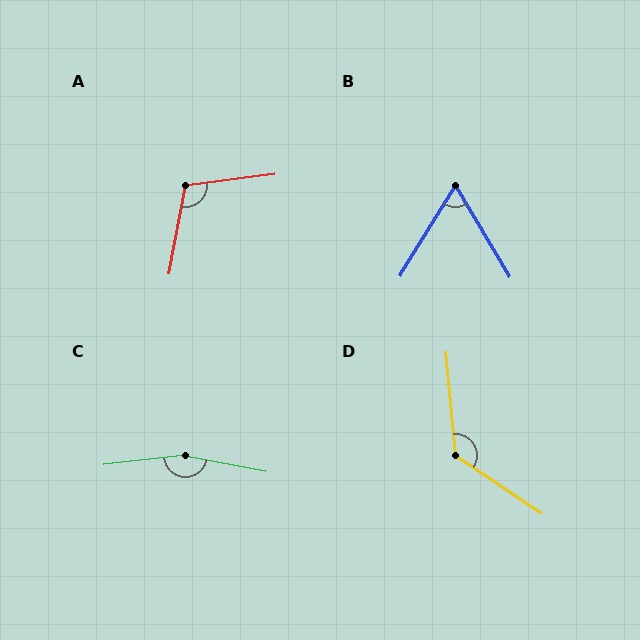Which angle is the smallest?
B, at approximately 62 degrees.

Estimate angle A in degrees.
Approximately 108 degrees.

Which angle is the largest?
C, at approximately 162 degrees.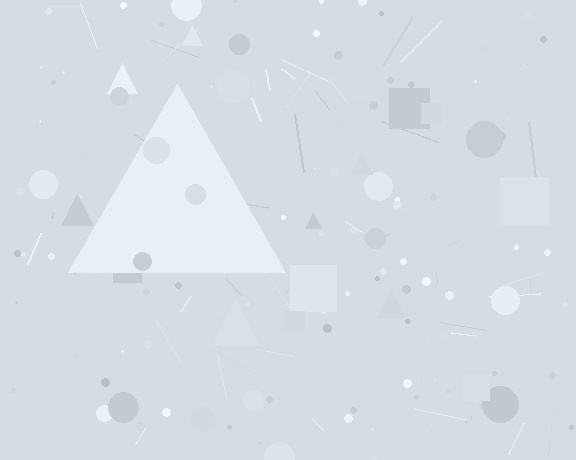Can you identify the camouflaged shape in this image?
The camouflaged shape is a triangle.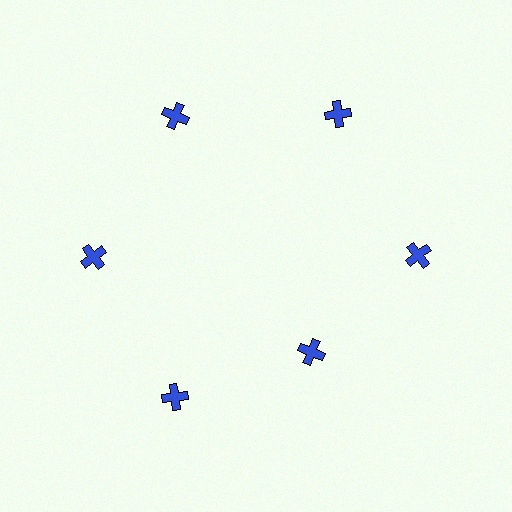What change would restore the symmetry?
The symmetry would be restored by moving it outward, back onto the ring so that all 6 crosses sit at equal angles and equal distance from the center.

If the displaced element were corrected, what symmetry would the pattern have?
It would have 6-fold rotational symmetry — the pattern would map onto itself every 60 degrees.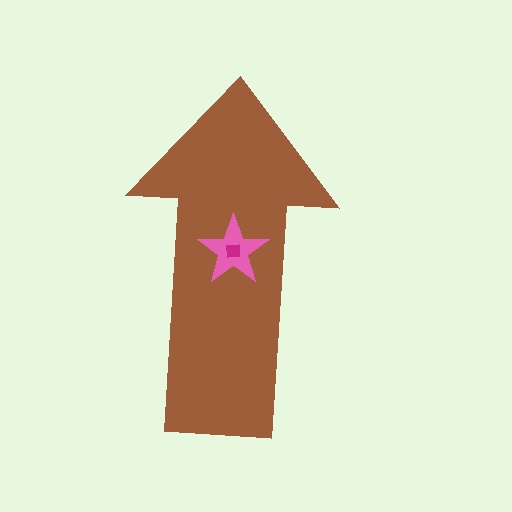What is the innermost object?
The magenta square.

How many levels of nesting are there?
3.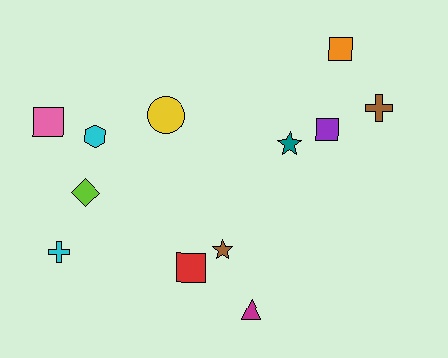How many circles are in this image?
There is 1 circle.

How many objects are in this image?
There are 12 objects.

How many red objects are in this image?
There is 1 red object.